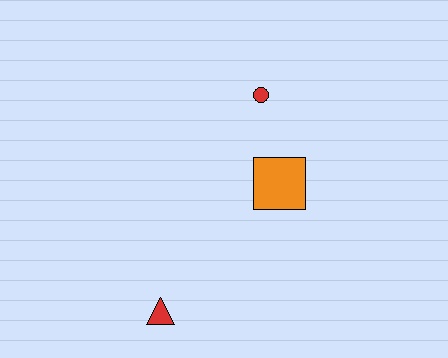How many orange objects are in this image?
There is 1 orange object.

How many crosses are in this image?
There are no crosses.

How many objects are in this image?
There are 3 objects.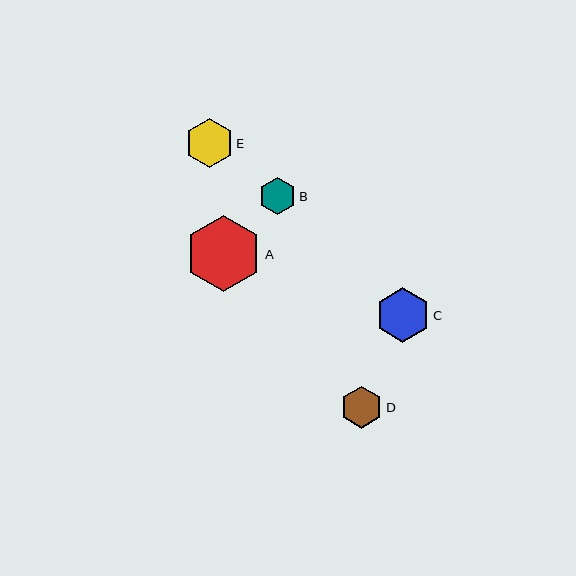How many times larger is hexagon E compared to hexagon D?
Hexagon E is approximately 1.2 times the size of hexagon D.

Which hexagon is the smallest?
Hexagon B is the smallest with a size of approximately 37 pixels.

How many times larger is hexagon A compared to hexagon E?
Hexagon A is approximately 1.6 times the size of hexagon E.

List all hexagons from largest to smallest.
From largest to smallest: A, C, E, D, B.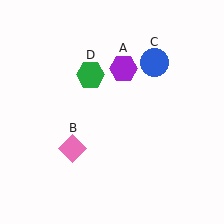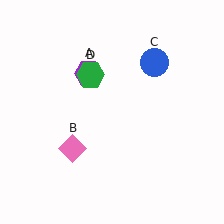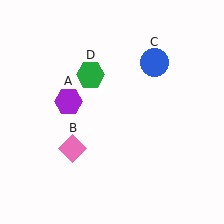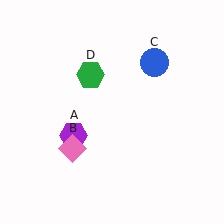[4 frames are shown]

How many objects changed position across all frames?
1 object changed position: purple hexagon (object A).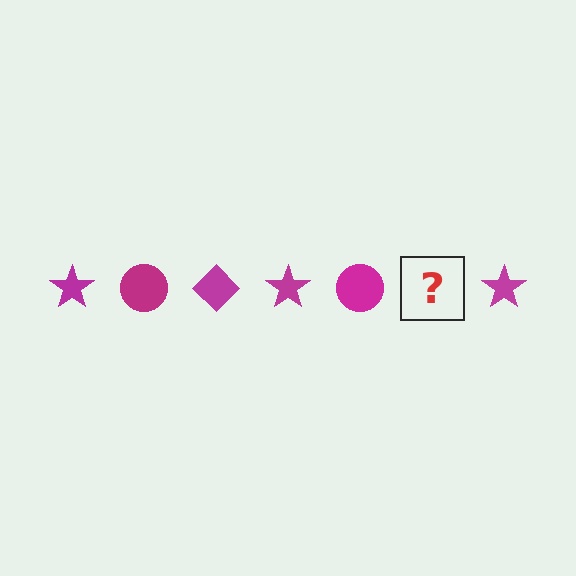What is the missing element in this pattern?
The missing element is a magenta diamond.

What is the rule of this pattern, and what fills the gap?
The rule is that the pattern cycles through star, circle, diamond shapes in magenta. The gap should be filled with a magenta diamond.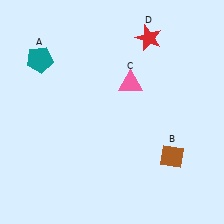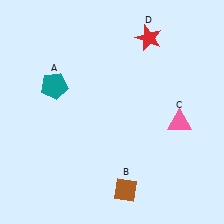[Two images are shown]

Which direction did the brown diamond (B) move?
The brown diamond (B) moved left.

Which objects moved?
The objects that moved are: the teal pentagon (A), the brown diamond (B), the pink triangle (C).